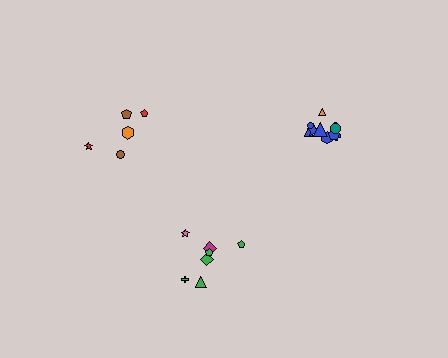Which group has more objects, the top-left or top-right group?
The top-right group.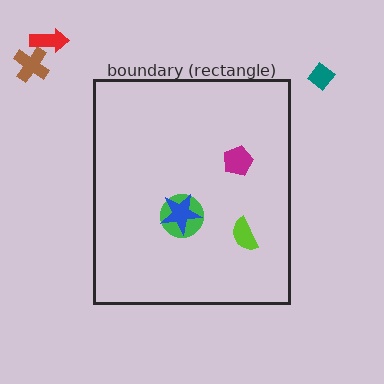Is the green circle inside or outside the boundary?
Inside.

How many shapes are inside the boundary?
4 inside, 3 outside.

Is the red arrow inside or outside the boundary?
Outside.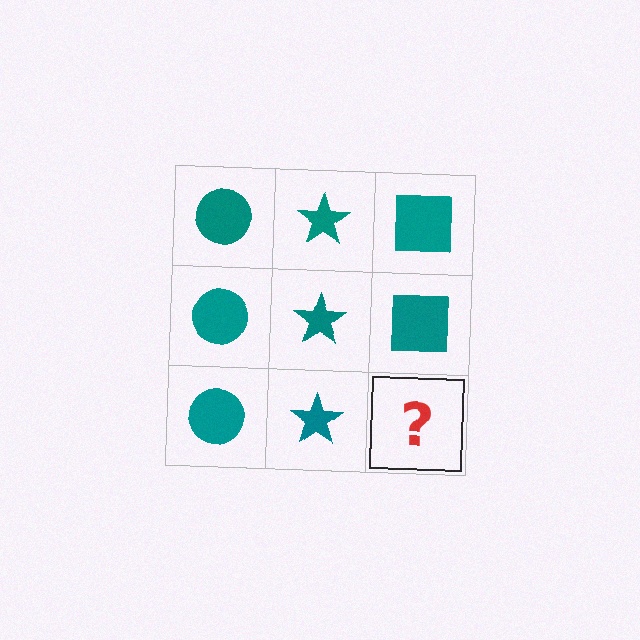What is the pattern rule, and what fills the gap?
The rule is that each column has a consistent shape. The gap should be filled with a teal square.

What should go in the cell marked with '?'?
The missing cell should contain a teal square.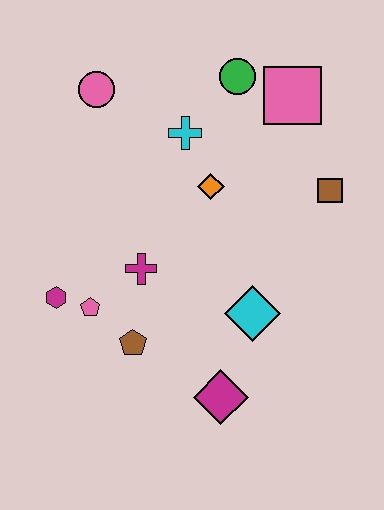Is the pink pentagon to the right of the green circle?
No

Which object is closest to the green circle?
The pink square is closest to the green circle.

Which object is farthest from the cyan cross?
The magenta diamond is farthest from the cyan cross.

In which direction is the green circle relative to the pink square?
The green circle is to the left of the pink square.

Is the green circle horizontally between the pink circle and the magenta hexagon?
No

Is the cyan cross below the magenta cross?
No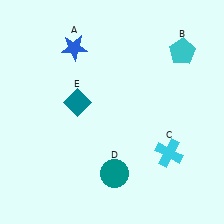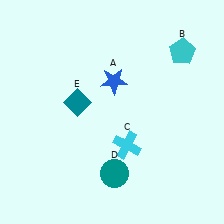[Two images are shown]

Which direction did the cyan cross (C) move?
The cyan cross (C) moved left.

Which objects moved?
The objects that moved are: the blue star (A), the cyan cross (C).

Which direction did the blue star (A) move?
The blue star (A) moved right.